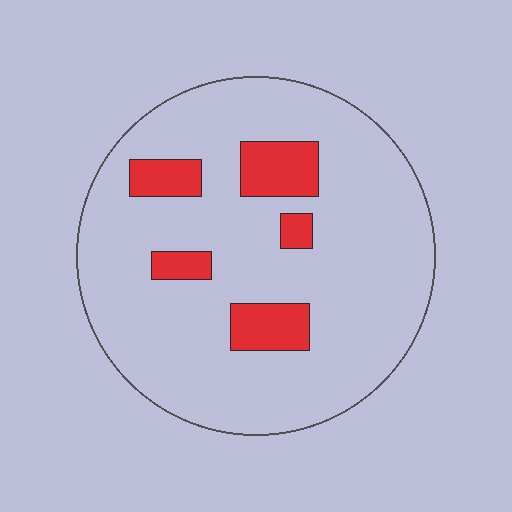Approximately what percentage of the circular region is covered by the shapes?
Approximately 15%.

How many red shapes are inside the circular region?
5.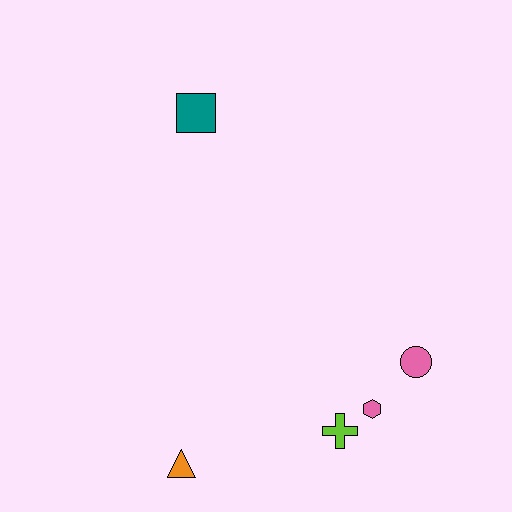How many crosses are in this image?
There is 1 cross.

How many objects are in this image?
There are 5 objects.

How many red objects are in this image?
There are no red objects.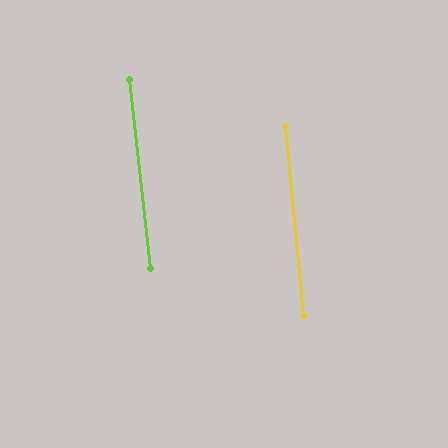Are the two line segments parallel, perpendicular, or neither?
Parallel — their directions differ by only 0.4°.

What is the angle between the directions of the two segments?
Approximately 0 degrees.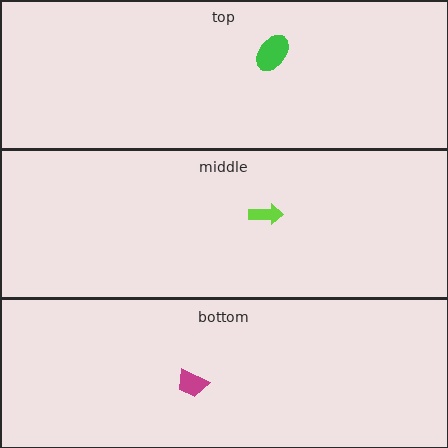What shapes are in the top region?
The green ellipse.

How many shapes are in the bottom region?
1.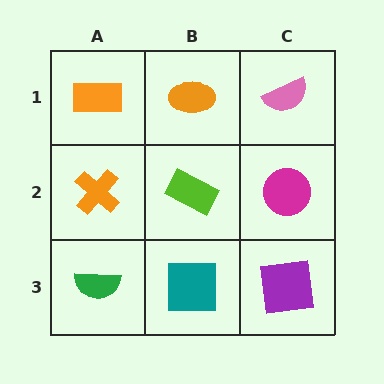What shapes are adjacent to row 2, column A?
An orange rectangle (row 1, column A), a green semicircle (row 3, column A), a lime rectangle (row 2, column B).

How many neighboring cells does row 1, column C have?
2.